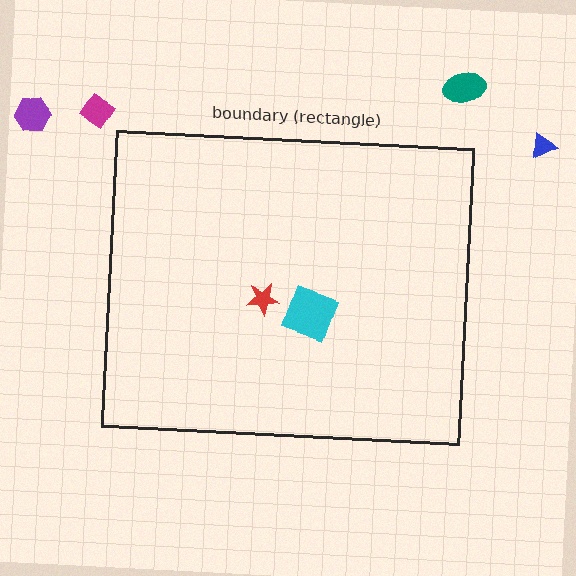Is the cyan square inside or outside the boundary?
Inside.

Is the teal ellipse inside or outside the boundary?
Outside.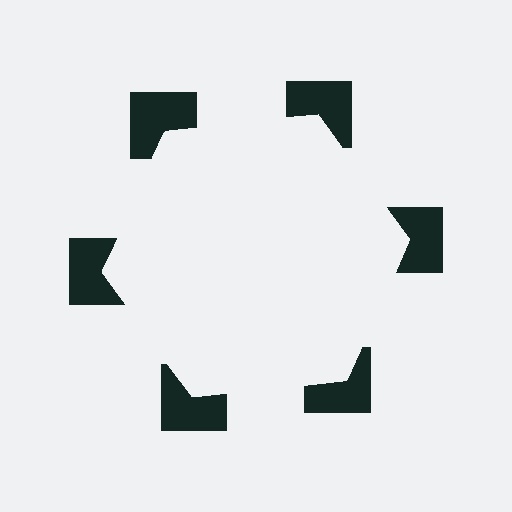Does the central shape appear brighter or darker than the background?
It typically appears slightly brighter than the background, even though no actual brightness change is drawn.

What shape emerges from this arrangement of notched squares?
An illusory hexagon — its edges are inferred from the aligned wedge cuts in the notched squares, not physically drawn.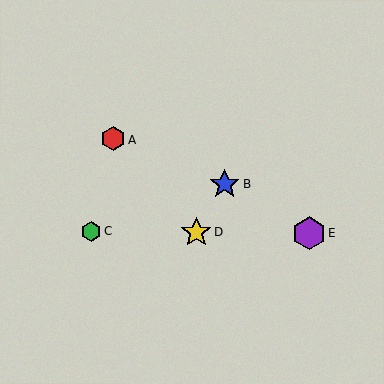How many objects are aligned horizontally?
3 objects (C, D, E) are aligned horizontally.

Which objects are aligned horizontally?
Objects C, D, E are aligned horizontally.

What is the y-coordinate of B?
Object B is at y≈184.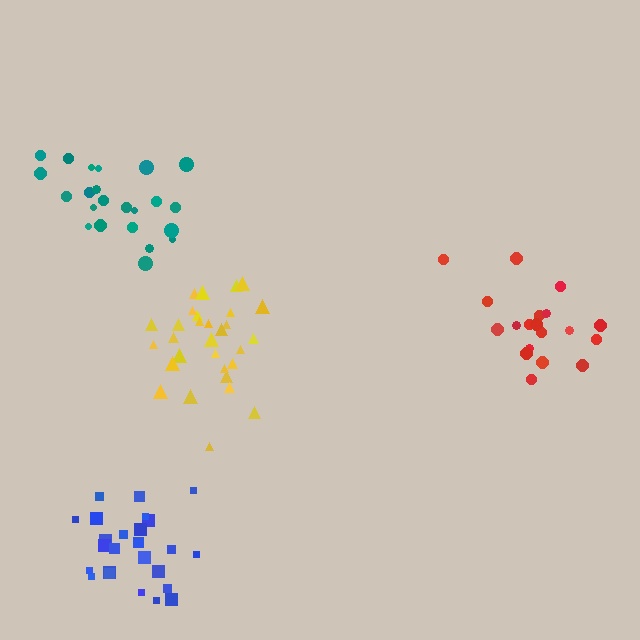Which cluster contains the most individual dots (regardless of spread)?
Yellow (30).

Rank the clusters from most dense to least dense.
yellow, blue, teal, red.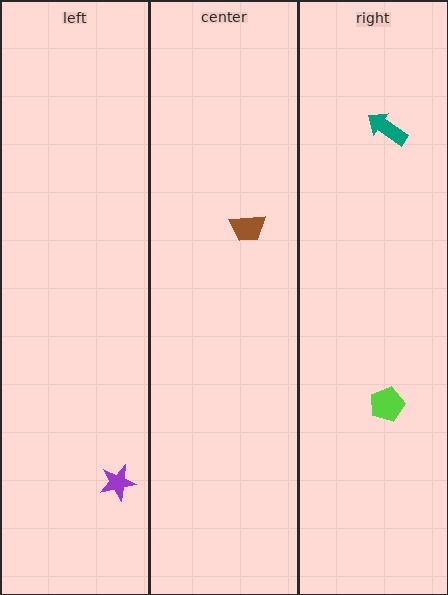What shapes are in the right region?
The lime pentagon, the teal arrow.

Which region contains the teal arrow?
The right region.